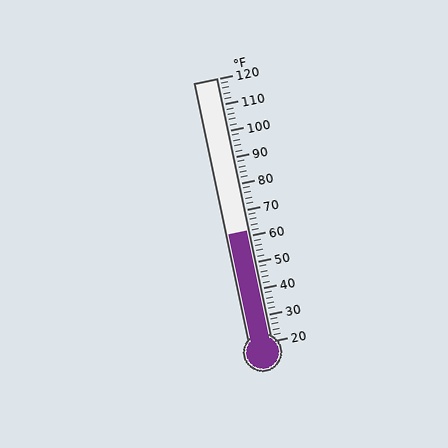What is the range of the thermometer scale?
The thermometer scale ranges from 20°F to 120°F.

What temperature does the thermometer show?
The thermometer shows approximately 62°F.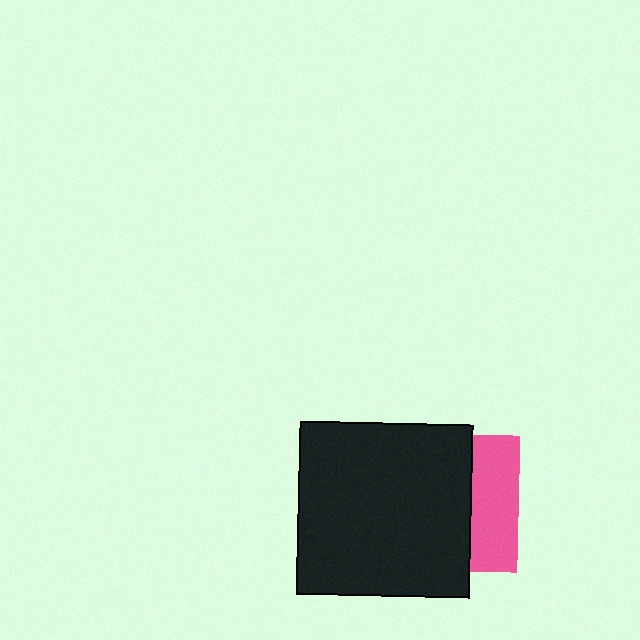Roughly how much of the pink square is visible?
A small part of it is visible (roughly 35%).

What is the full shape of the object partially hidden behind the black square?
The partially hidden object is a pink square.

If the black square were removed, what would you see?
You would see the complete pink square.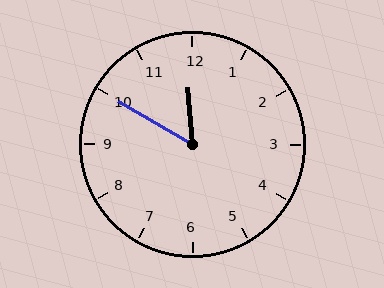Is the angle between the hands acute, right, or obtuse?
It is acute.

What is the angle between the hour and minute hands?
Approximately 55 degrees.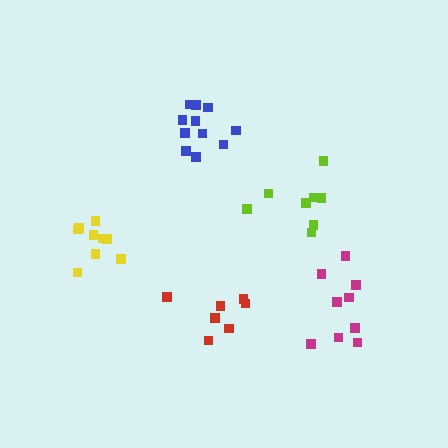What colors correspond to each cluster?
The clusters are colored: lime, magenta, red, yellow, blue.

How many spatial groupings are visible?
There are 5 spatial groupings.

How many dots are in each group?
Group 1: 8 dots, Group 2: 9 dots, Group 3: 7 dots, Group 4: 9 dots, Group 5: 12 dots (45 total).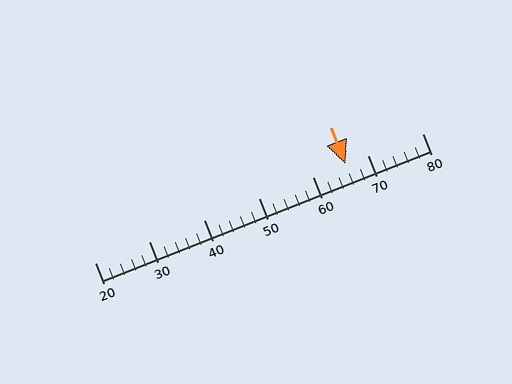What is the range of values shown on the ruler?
The ruler shows values from 20 to 80.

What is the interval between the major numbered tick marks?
The major tick marks are spaced 10 units apart.